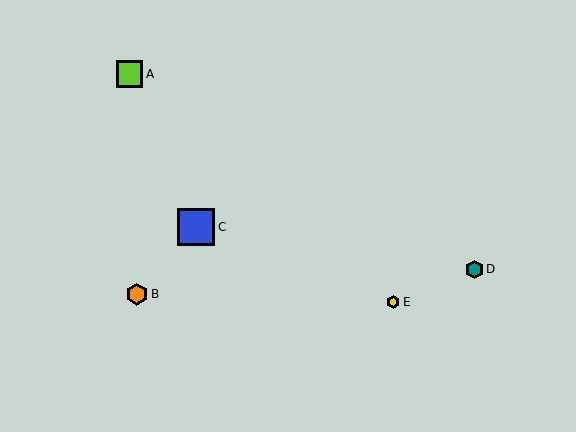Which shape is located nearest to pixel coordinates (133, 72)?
The lime square (labeled A) at (130, 74) is nearest to that location.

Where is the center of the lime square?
The center of the lime square is at (130, 74).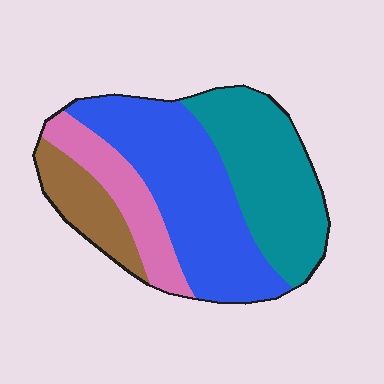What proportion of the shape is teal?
Teal covers about 30% of the shape.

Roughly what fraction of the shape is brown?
Brown takes up about one eighth (1/8) of the shape.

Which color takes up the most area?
Blue, at roughly 40%.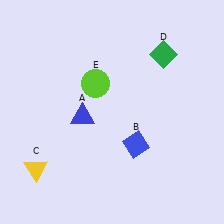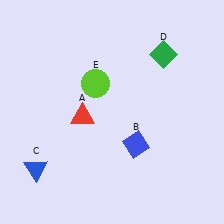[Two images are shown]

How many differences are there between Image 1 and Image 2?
There are 2 differences between the two images.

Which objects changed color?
A changed from blue to red. C changed from yellow to blue.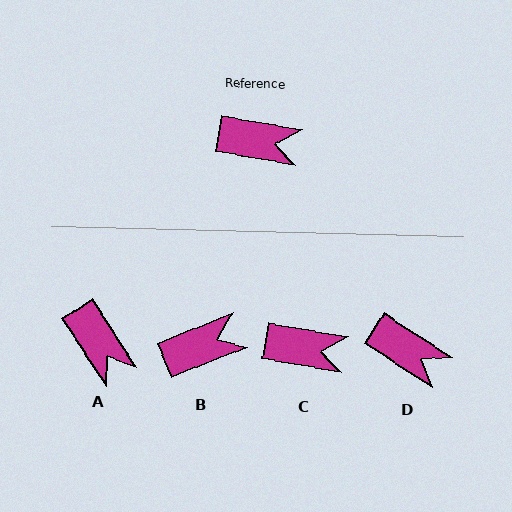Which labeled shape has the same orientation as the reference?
C.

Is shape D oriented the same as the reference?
No, it is off by about 23 degrees.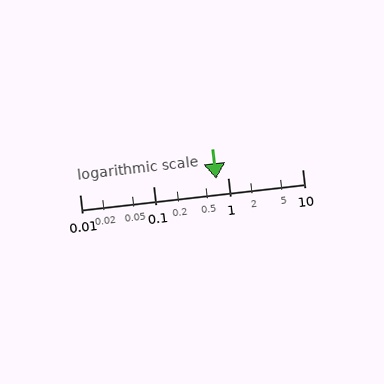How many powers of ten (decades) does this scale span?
The scale spans 3 decades, from 0.01 to 10.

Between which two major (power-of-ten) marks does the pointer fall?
The pointer is between 0.1 and 1.